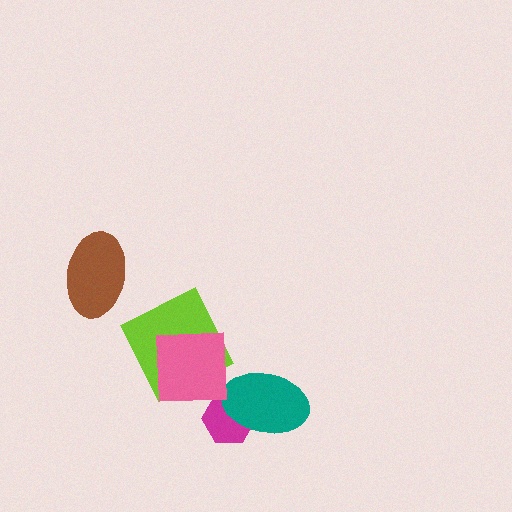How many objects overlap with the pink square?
1 object overlaps with the pink square.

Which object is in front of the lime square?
The pink square is in front of the lime square.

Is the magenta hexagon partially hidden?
Yes, it is partially covered by another shape.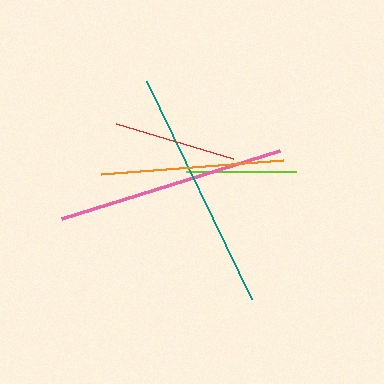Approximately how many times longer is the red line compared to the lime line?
The red line is approximately 1.1 times the length of the lime line.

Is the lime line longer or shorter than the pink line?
The pink line is longer than the lime line.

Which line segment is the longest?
The teal line is the longest at approximately 243 pixels.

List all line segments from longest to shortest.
From longest to shortest: teal, pink, orange, red, lime.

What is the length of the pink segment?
The pink segment is approximately 228 pixels long.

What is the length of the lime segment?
The lime segment is approximately 110 pixels long.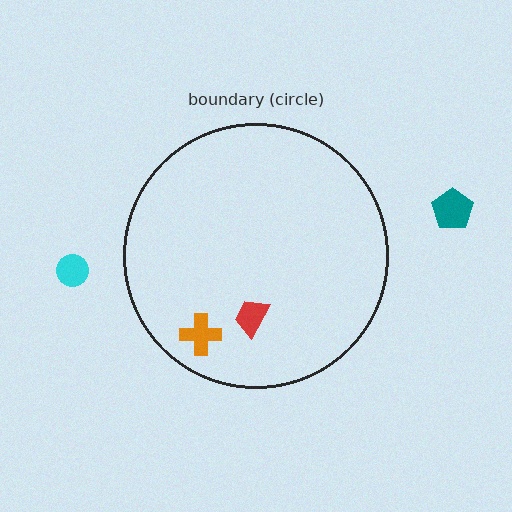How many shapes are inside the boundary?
2 inside, 2 outside.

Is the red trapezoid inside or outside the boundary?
Inside.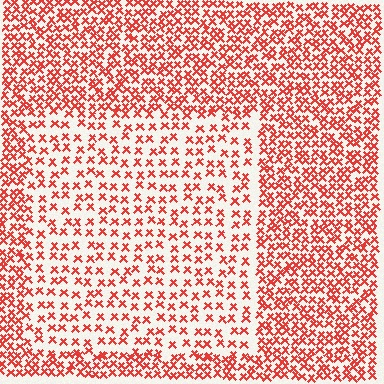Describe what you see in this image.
The image contains small red elements arranged at two different densities. A rectangle-shaped region is visible where the elements are less densely packed than the surrounding area.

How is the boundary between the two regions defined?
The boundary is defined by a change in element density (approximately 2.0x ratio). All elements are the same color, size, and shape.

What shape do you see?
I see a rectangle.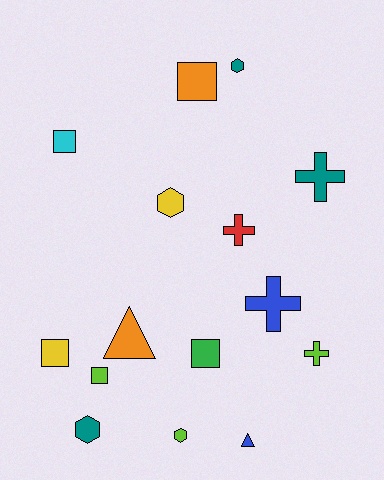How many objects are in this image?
There are 15 objects.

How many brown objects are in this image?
There are no brown objects.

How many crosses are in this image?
There are 4 crosses.